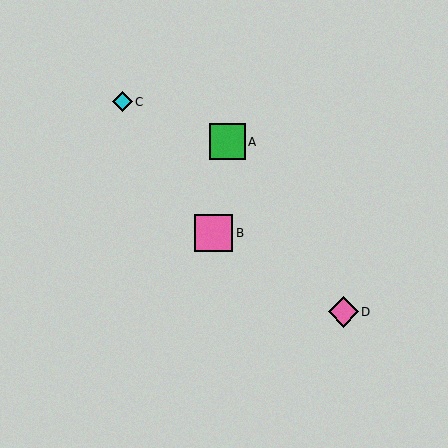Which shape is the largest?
The pink square (labeled B) is the largest.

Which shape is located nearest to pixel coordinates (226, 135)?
The green square (labeled A) at (227, 142) is nearest to that location.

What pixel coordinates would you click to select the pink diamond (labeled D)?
Click at (343, 312) to select the pink diamond D.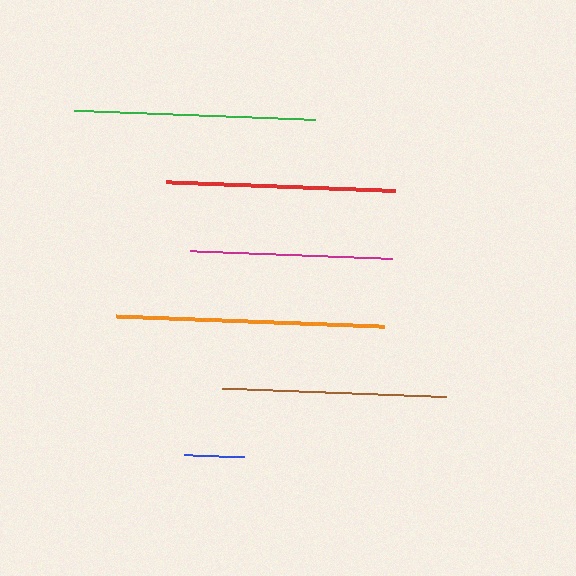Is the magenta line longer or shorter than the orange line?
The orange line is longer than the magenta line.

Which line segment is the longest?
The orange line is the longest at approximately 268 pixels.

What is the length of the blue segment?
The blue segment is approximately 61 pixels long.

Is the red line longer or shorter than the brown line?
The red line is longer than the brown line.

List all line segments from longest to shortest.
From longest to shortest: orange, green, red, brown, magenta, blue.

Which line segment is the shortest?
The blue line is the shortest at approximately 61 pixels.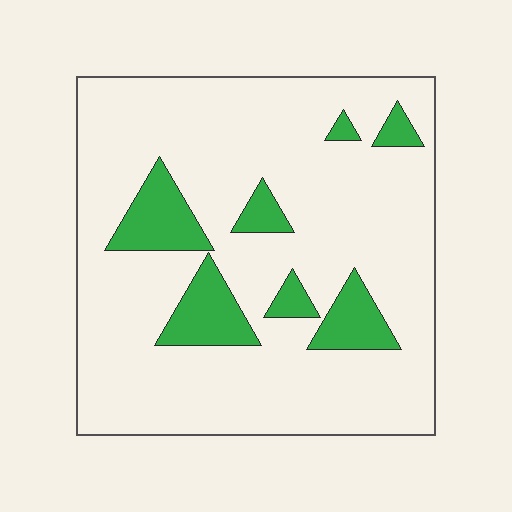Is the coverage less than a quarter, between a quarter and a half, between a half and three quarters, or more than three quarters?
Less than a quarter.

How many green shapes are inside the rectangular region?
7.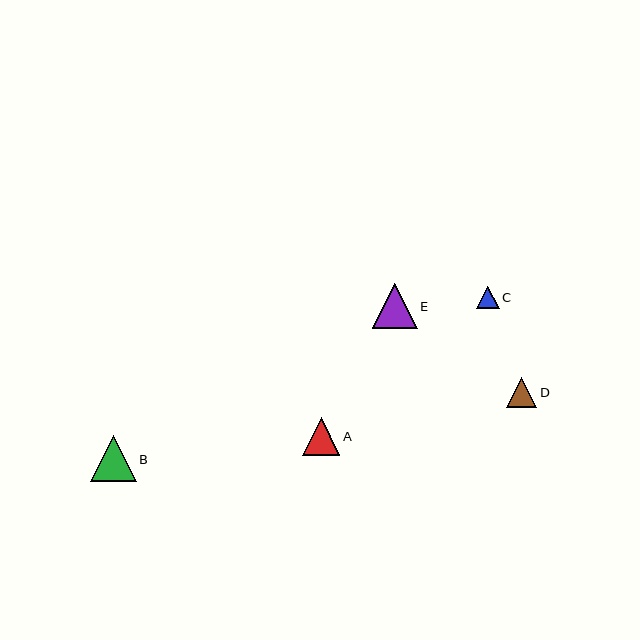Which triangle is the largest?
Triangle B is the largest with a size of approximately 46 pixels.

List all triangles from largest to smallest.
From largest to smallest: B, E, A, D, C.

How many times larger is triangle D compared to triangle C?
Triangle D is approximately 1.3 times the size of triangle C.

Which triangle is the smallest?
Triangle C is the smallest with a size of approximately 22 pixels.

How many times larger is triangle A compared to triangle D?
Triangle A is approximately 1.3 times the size of triangle D.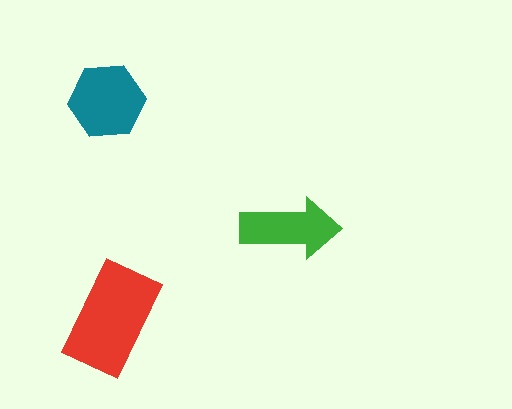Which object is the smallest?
The green arrow.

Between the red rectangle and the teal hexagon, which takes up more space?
The red rectangle.